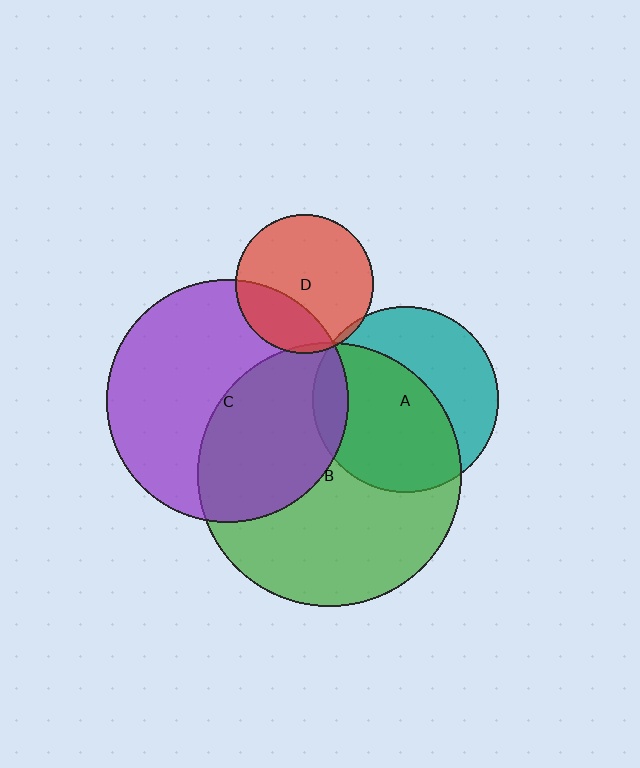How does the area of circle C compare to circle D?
Approximately 3.1 times.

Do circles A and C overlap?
Yes.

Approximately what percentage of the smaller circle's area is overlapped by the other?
Approximately 10%.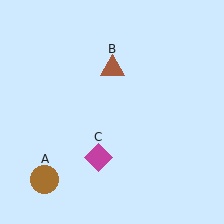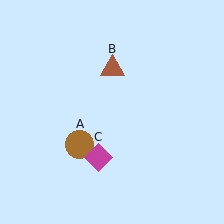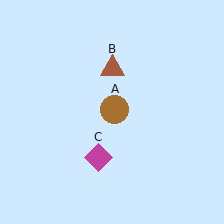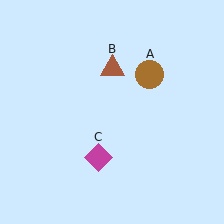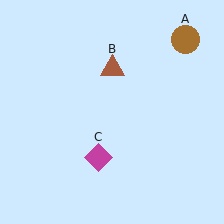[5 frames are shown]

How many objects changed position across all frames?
1 object changed position: brown circle (object A).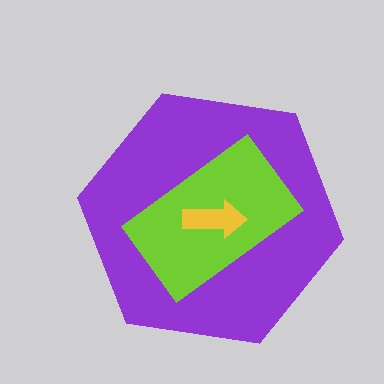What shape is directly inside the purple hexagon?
The lime rectangle.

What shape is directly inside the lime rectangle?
The yellow arrow.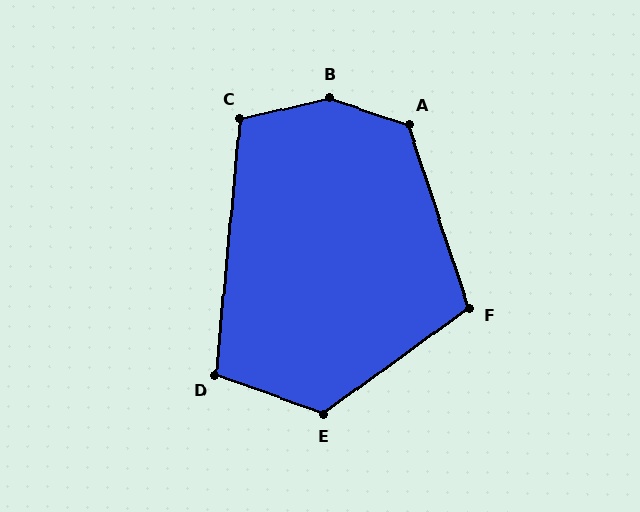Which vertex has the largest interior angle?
B, at approximately 148 degrees.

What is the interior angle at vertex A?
Approximately 127 degrees (obtuse).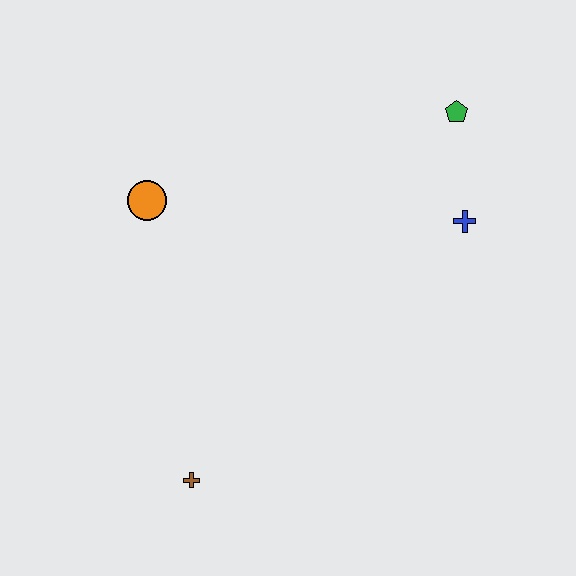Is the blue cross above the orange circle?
No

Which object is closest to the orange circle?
The brown cross is closest to the orange circle.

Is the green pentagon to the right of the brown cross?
Yes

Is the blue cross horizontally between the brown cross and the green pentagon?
No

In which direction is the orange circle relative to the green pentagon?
The orange circle is to the left of the green pentagon.